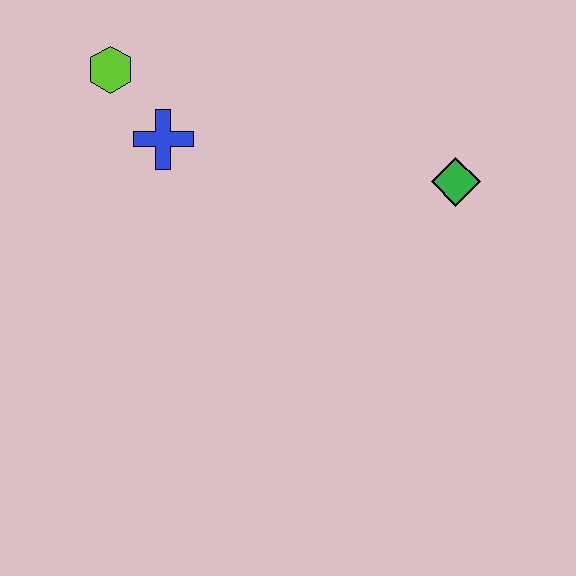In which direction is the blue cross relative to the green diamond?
The blue cross is to the left of the green diamond.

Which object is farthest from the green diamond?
The lime hexagon is farthest from the green diamond.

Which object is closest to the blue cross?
The lime hexagon is closest to the blue cross.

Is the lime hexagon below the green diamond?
No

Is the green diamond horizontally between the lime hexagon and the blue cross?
No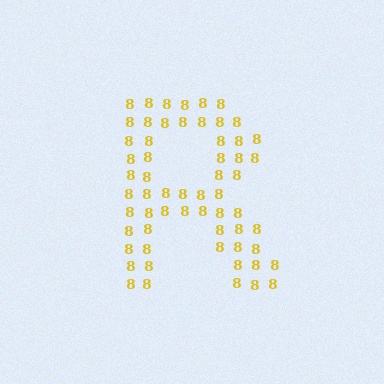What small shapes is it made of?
It is made of small digit 8's.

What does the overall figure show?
The overall figure shows the letter R.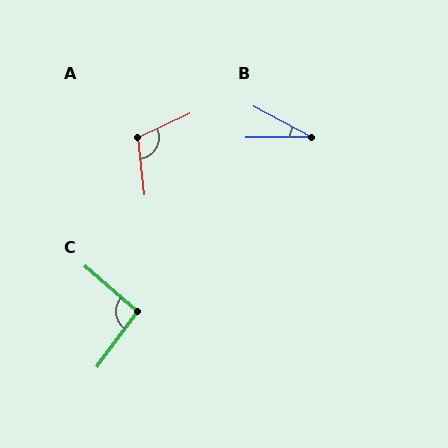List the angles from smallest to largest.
B (29°), C (95°), A (108°).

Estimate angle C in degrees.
Approximately 95 degrees.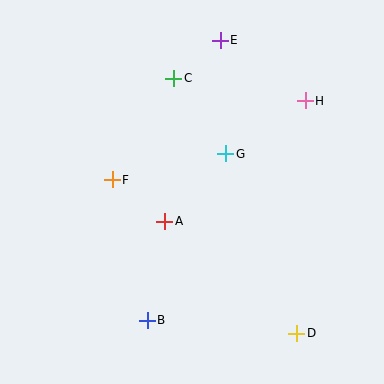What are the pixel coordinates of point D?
Point D is at (297, 333).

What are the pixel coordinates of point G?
Point G is at (226, 154).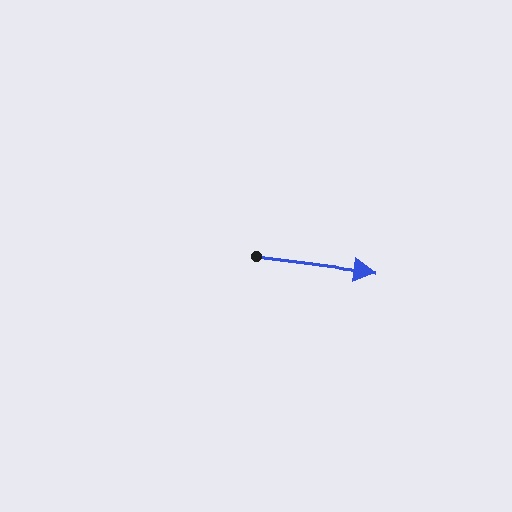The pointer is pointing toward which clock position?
Roughly 3 o'clock.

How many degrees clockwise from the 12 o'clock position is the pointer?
Approximately 97 degrees.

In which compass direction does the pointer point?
East.